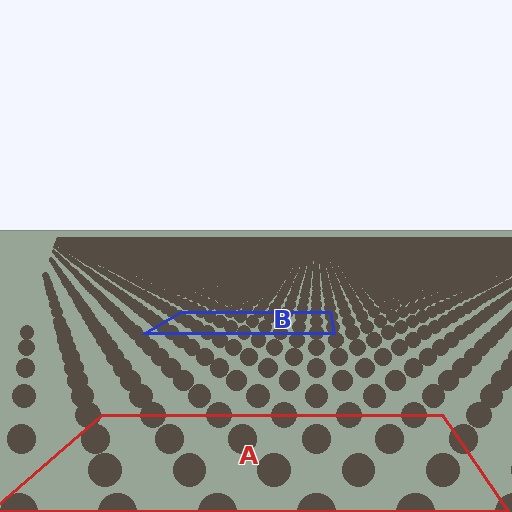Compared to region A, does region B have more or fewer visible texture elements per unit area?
Region B has more texture elements per unit area — they are packed more densely because it is farther away.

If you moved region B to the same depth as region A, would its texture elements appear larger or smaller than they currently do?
They would appear larger. At a closer depth, the same texture elements are projected at a bigger on-screen size.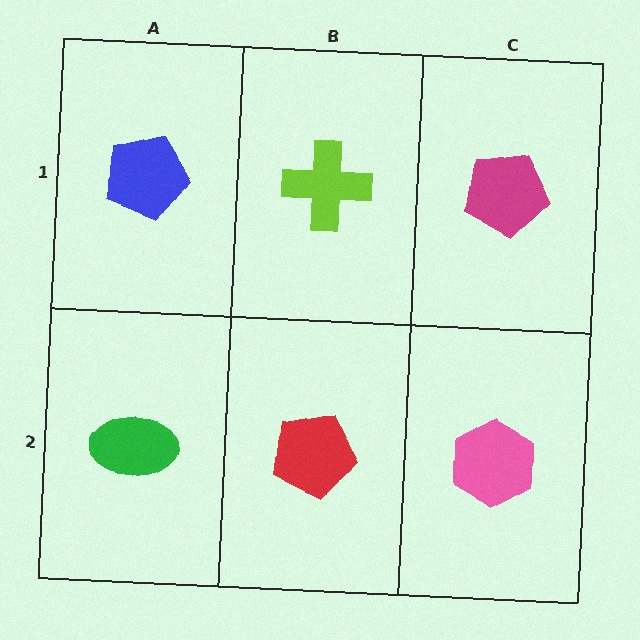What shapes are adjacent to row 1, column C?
A pink hexagon (row 2, column C), a lime cross (row 1, column B).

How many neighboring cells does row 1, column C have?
2.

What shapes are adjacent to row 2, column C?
A magenta pentagon (row 1, column C), a red pentagon (row 2, column B).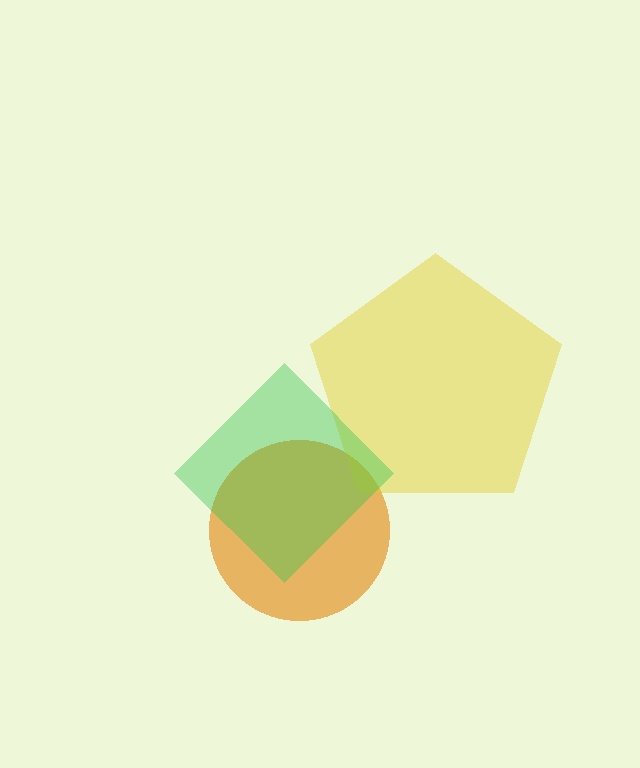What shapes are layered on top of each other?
The layered shapes are: an orange circle, a yellow pentagon, a green diamond.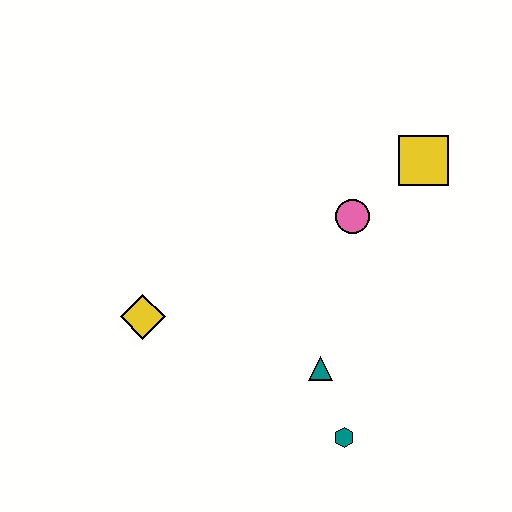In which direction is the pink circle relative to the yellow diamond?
The pink circle is to the right of the yellow diamond.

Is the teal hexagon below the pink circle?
Yes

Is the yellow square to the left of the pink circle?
No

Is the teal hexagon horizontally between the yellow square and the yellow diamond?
Yes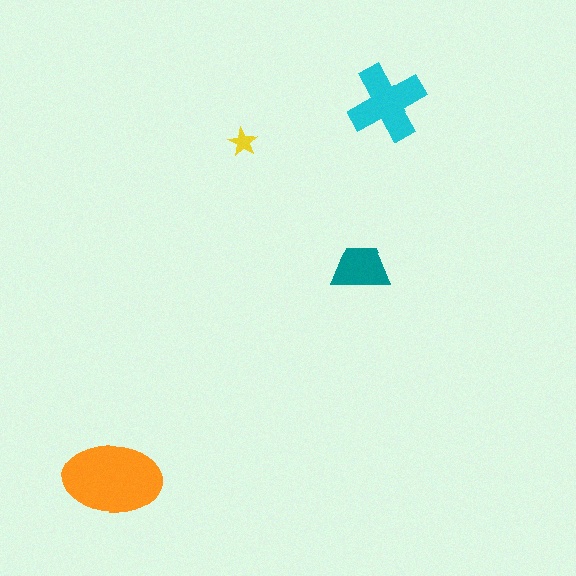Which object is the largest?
The orange ellipse.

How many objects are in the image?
There are 4 objects in the image.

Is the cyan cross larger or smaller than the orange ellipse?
Smaller.